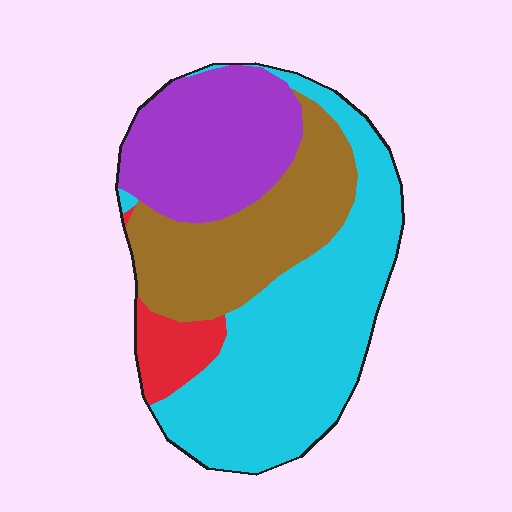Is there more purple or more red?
Purple.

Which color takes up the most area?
Cyan, at roughly 45%.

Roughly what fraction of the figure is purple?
Purple takes up about one quarter (1/4) of the figure.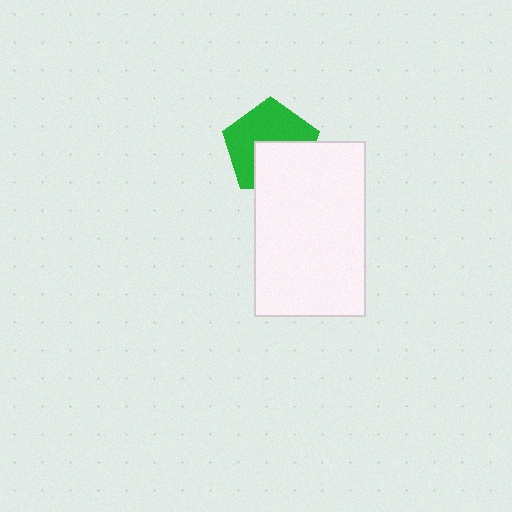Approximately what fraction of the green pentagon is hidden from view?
Roughly 42% of the green pentagon is hidden behind the white rectangle.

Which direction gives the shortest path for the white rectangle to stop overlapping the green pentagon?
Moving down gives the shortest separation.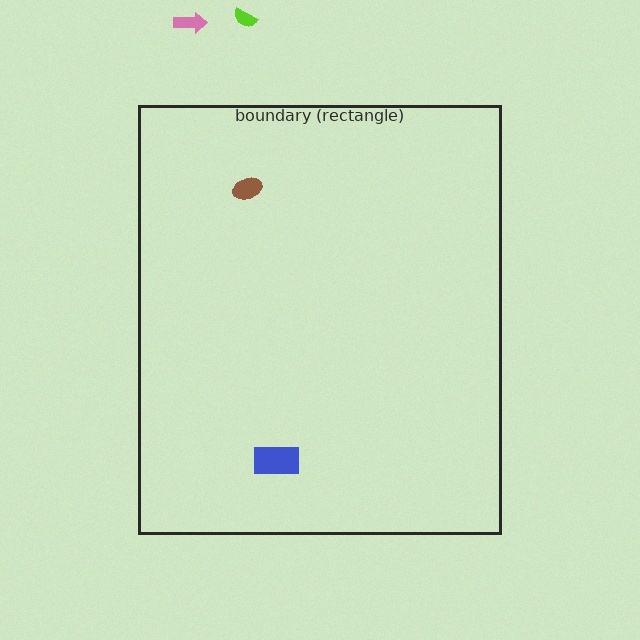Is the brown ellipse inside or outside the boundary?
Inside.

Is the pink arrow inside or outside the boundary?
Outside.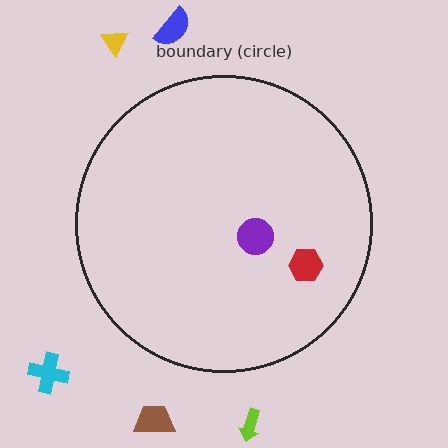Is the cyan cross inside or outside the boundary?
Outside.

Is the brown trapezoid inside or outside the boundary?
Outside.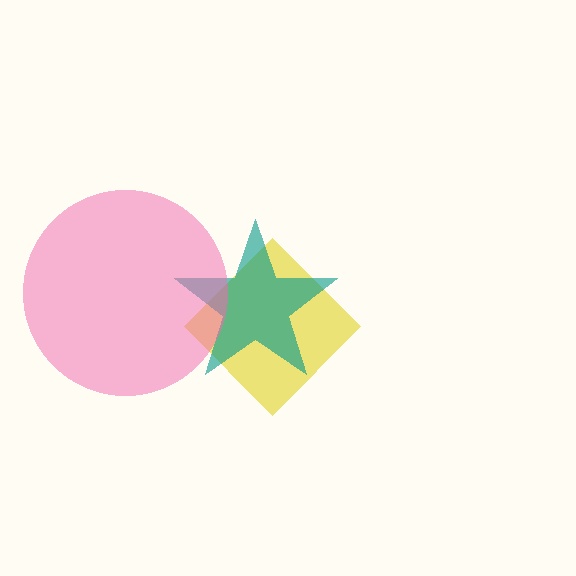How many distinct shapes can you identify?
There are 3 distinct shapes: a yellow diamond, a teal star, a pink circle.